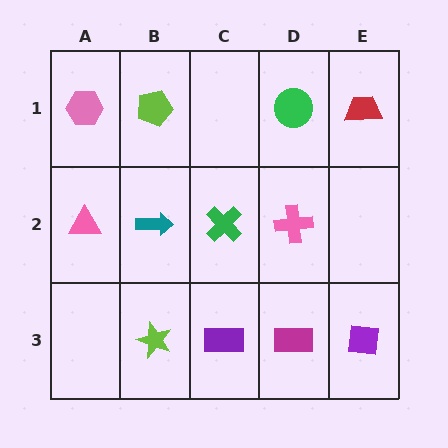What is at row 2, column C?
A green cross.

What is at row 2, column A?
A pink triangle.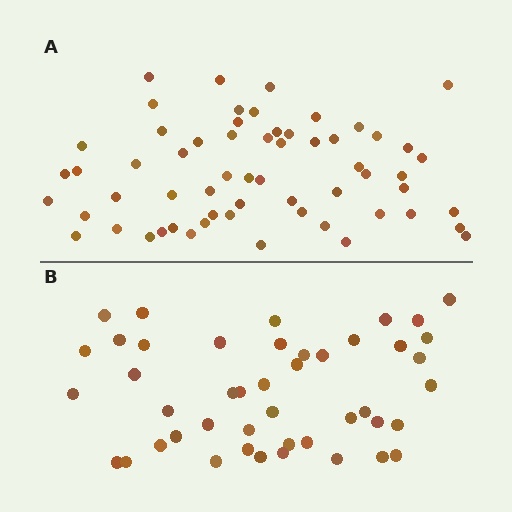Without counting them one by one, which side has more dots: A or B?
Region A (the top region) has more dots.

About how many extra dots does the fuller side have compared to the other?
Region A has approximately 15 more dots than region B.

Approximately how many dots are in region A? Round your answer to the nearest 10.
About 60 dots.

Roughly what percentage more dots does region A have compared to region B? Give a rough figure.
About 35% more.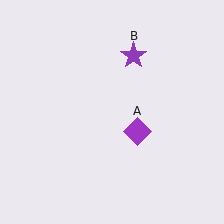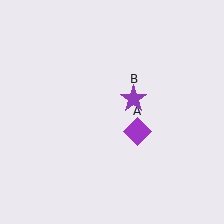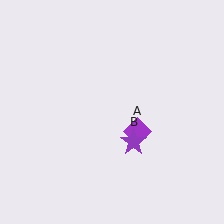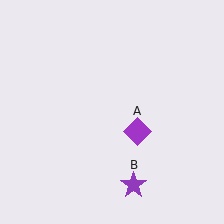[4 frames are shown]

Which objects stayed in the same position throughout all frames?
Purple diamond (object A) remained stationary.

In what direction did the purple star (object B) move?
The purple star (object B) moved down.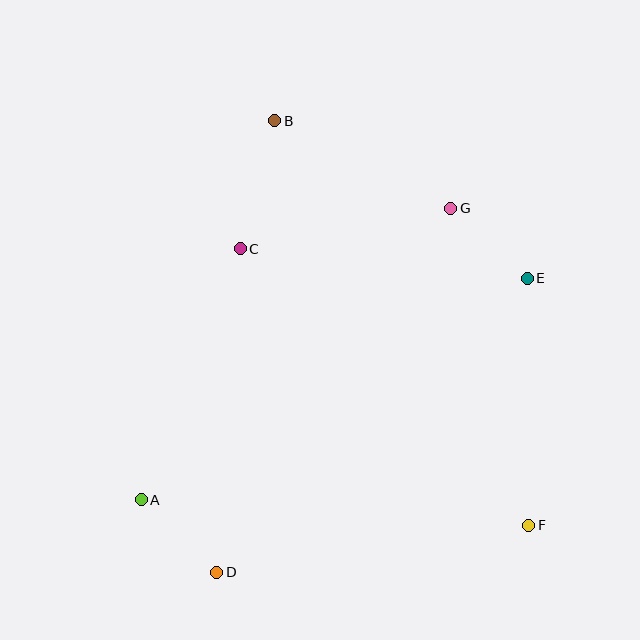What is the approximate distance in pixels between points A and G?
The distance between A and G is approximately 425 pixels.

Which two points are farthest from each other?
Points B and F are farthest from each other.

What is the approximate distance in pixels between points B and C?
The distance between B and C is approximately 133 pixels.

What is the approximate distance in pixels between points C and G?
The distance between C and G is approximately 214 pixels.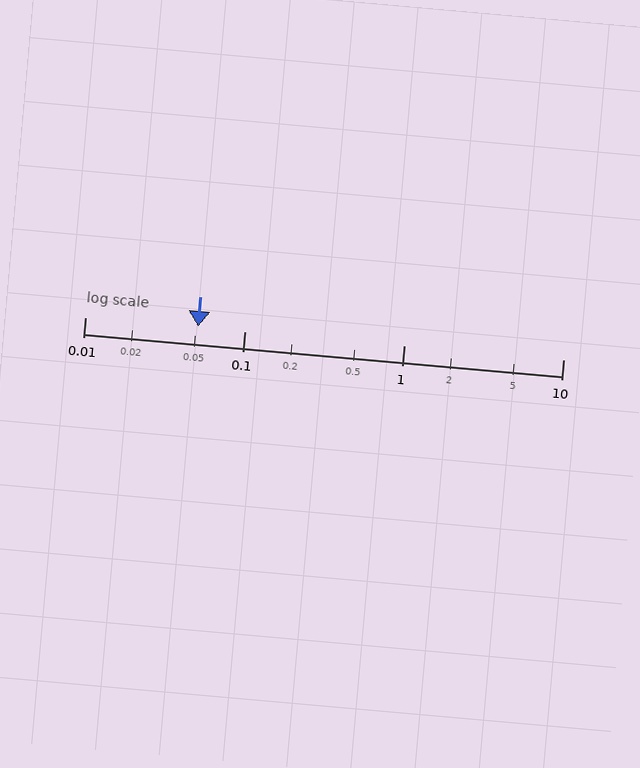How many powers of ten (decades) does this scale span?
The scale spans 3 decades, from 0.01 to 10.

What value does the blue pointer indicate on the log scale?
The pointer indicates approximately 0.051.